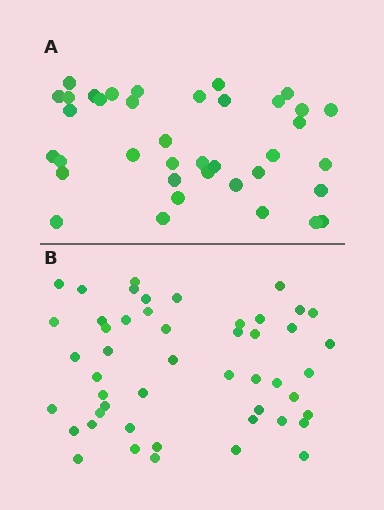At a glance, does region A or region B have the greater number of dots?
Region B (the bottom region) has more dots.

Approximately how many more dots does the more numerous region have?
Region B has roughly 12 or so more dots than region A.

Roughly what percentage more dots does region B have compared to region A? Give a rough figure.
About 30% more.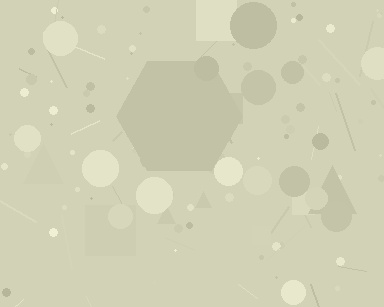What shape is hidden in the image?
A hexagon is hidden in the image.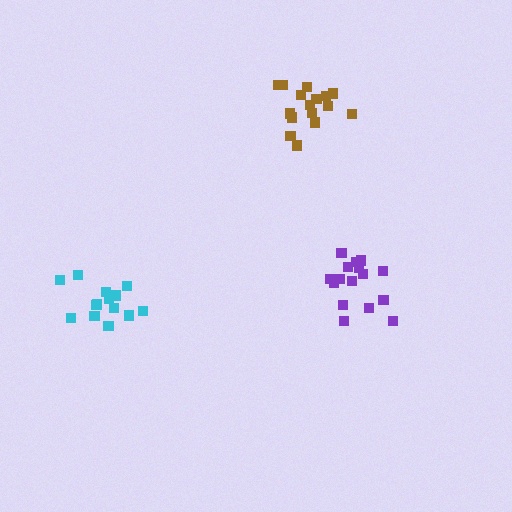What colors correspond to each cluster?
The clusters are colored: cyan, brown, purple.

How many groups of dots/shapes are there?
There are 3 groups.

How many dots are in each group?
Group 1: 14 dots, Group 2: 17 dots, Group 3: 16 dots (47 total).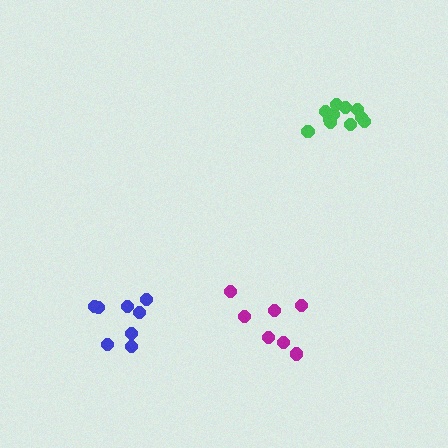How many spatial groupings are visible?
There are 3 spatial groupings.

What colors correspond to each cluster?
The clusters are colored: magenta, green, blue.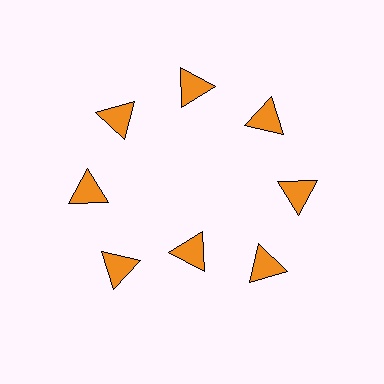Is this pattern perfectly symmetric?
No. The 8 orange triangles are arranged in a ring, but one element near the 6 o'clock position is pulled inward toward the center, breaking the 8-fold rotational symmetry.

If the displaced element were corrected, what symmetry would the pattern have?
It would have 8-fold rotational symmetry — the pattern would map onto itself every 45 degrees.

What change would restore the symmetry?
The symmetry would be restored by moving it outward, back onto the ring so that all 8 triangles sit at equal angles and equal distance from the center.